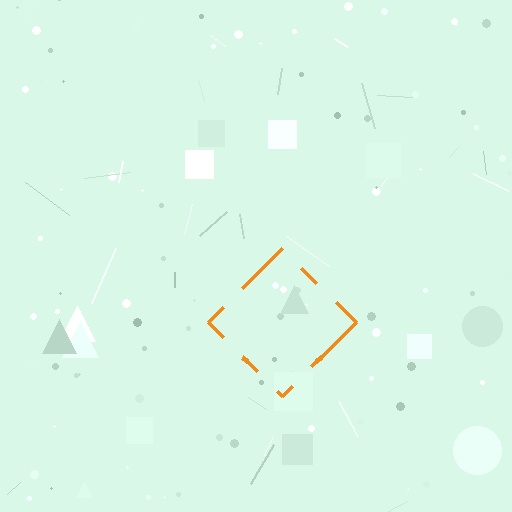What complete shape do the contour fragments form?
The contour fragments form a diamond.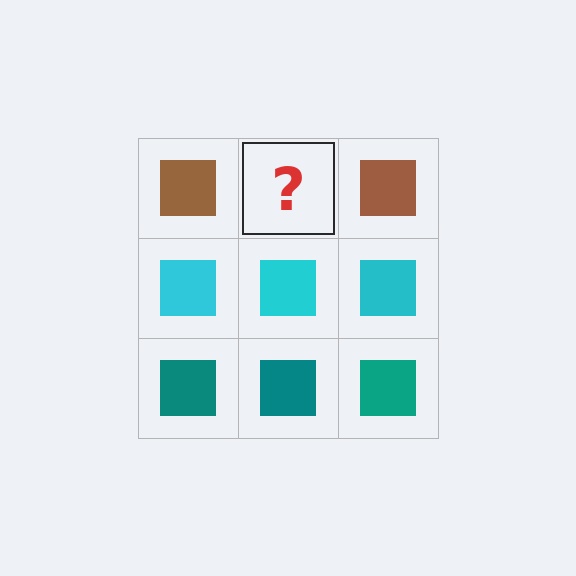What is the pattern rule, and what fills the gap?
The rule is that each row has a consistent color. The gap should be filled with a brown square.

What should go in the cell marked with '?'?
The missing cell should contain a brown square.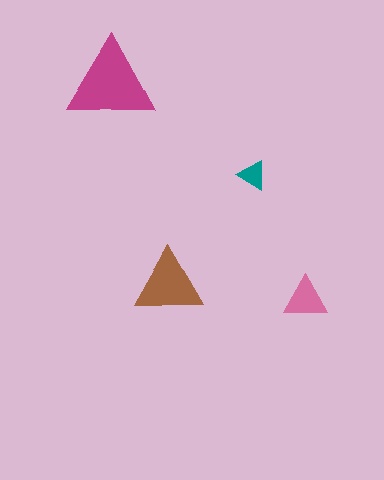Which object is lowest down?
The pink triangle is bottommost.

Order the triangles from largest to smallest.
the magenta one, the brown one, the pink one, the teal one.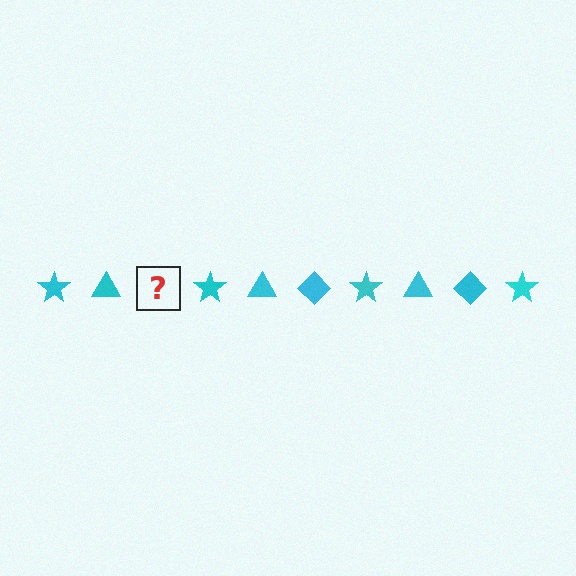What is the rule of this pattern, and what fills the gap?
The rule is that the pattern cycles through star, triangle, diamond shapes in cyan. The gap should be filled with a cyan diamond.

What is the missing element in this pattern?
The missing element is a cyan diamond.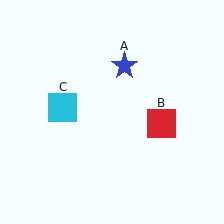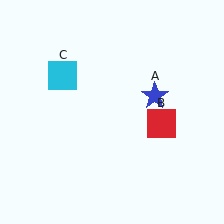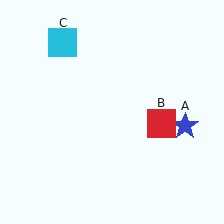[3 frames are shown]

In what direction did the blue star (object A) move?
The blue star (object A) moved down and to the right.